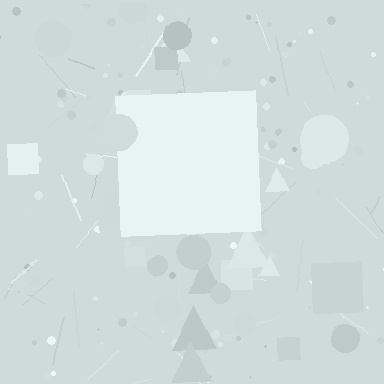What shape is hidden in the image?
A square is hidden in the image.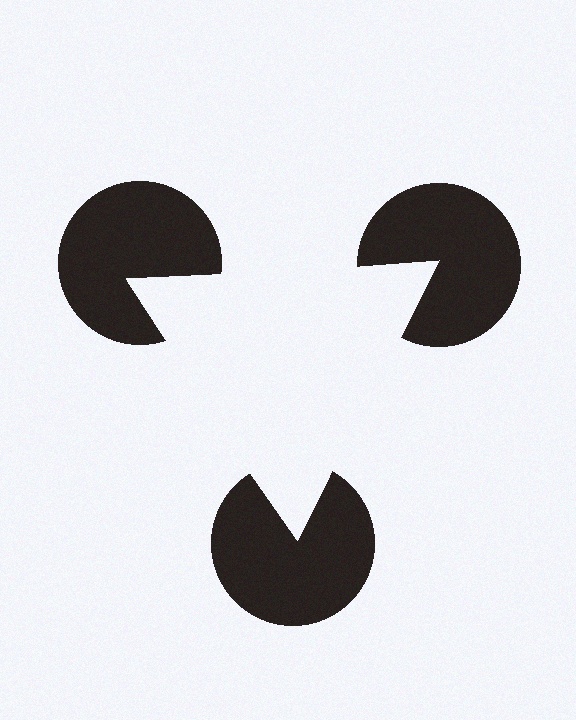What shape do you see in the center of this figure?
An illusory triangle — its edges are inferred from the aligned wedge cuts in the pac-man discs, not physically drawn.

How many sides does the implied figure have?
3 sides.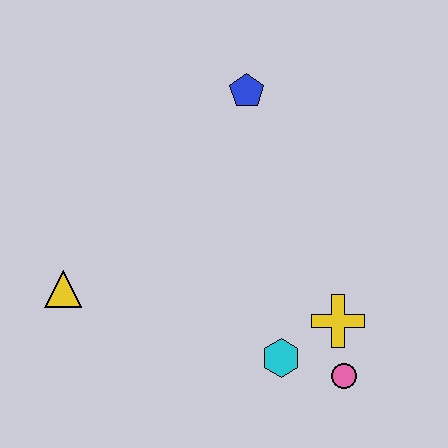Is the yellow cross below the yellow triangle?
Yes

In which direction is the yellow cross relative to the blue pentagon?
The yellow cross is below the blue pentagon.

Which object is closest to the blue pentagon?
The yellow cross is closest to the blue pentagon.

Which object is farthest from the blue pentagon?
The pink circle is farthest from the blue pentagon.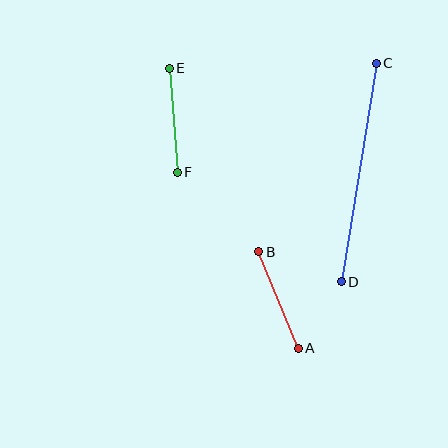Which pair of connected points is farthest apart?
Points C and D are farthest apart.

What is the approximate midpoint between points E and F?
The midpoint is at approximately (173, 120) pixels.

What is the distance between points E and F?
The distance is approximately 104 pixels.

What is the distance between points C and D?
The distance is approximately 221 pixels.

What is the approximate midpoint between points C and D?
The midpoint is at approximately (359, 173) pixels.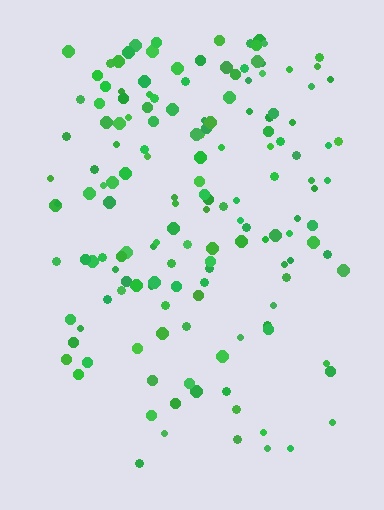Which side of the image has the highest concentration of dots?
The top.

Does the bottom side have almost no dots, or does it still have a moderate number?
Still a moderate number, just noticeably fewer than the top.